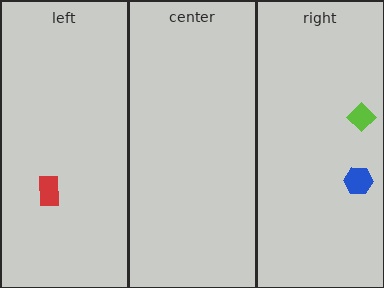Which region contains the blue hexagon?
The right region.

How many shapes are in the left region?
1.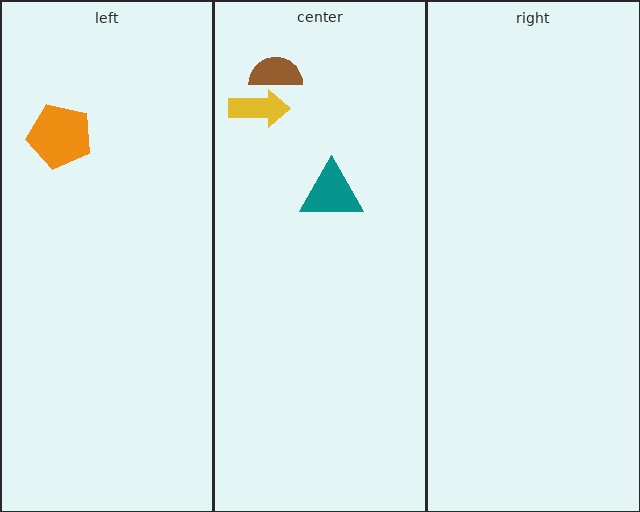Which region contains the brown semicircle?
The center region.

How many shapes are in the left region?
1.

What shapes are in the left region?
The orange pentagon.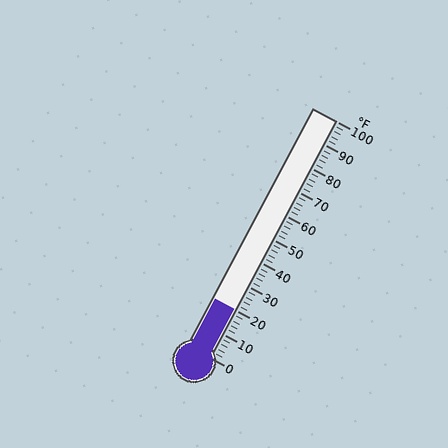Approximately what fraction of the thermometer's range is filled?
The thermometer is filled to approximately 20% of its range.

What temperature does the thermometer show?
The thermometer shows approximately 20°F.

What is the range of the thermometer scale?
The thermometer scale ranges from 0°F to 100°F.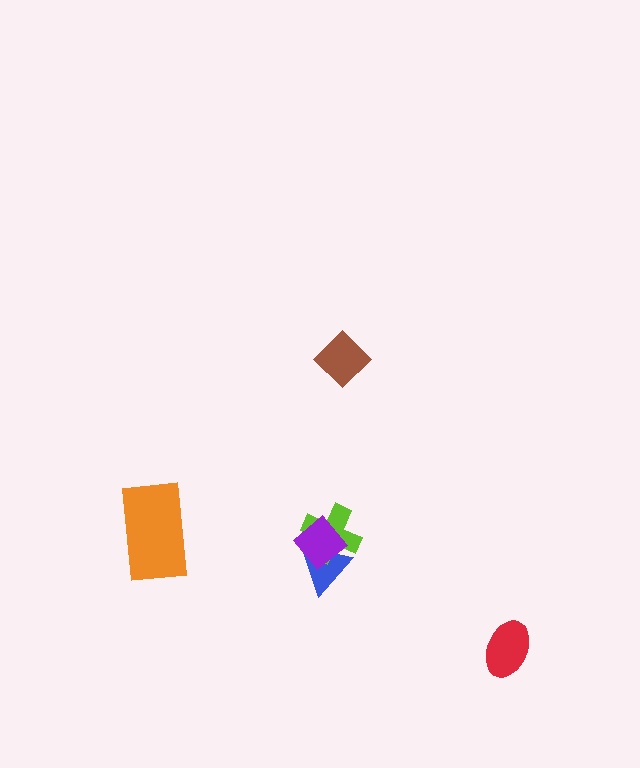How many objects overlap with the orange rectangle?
0 objects overlap with the orange rectangle.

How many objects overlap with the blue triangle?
2 objects overlap with the blue triangle.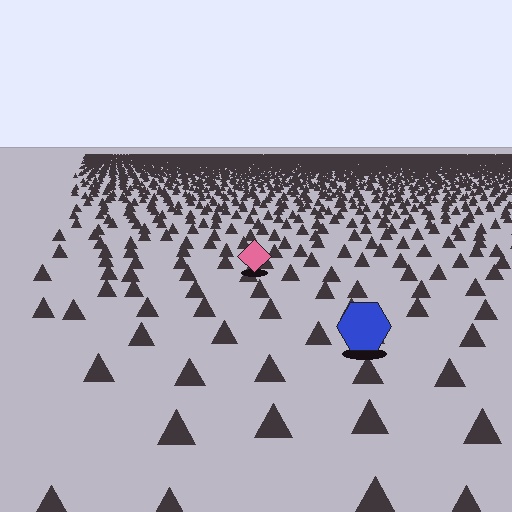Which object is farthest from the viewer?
The pink diamond is farthest from the viewer. It appears smaller and the ground texture around it is denser.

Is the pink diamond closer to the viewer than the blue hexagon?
No. The blue hexagon is closer — you can tell from the texture gradient: the ground texture is coarser near it.